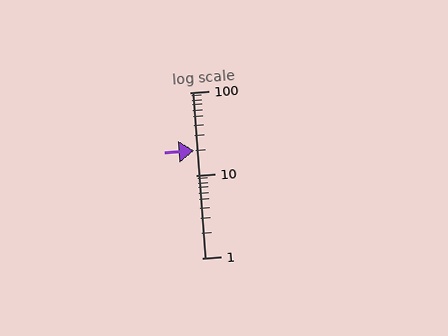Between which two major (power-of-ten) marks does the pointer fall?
The pointer is between 10 and 100.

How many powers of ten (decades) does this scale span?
The scale spans 2 decades, from 1 to 100.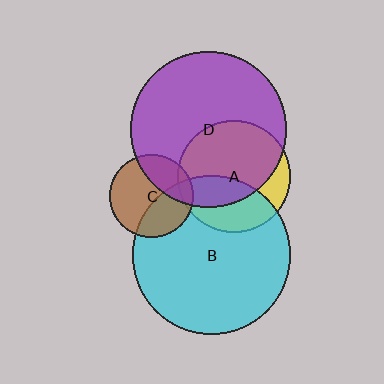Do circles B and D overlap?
Yes.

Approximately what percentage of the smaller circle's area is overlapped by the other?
Approximately 10%.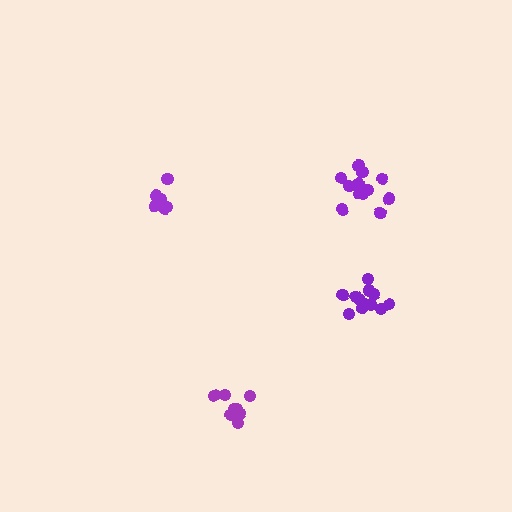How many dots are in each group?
Group 1: 8 dots, Group 2: 12 dots, Group 3: 7 dots, Group 4: 13 dots (40 total).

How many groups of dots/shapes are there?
There are 4 groups.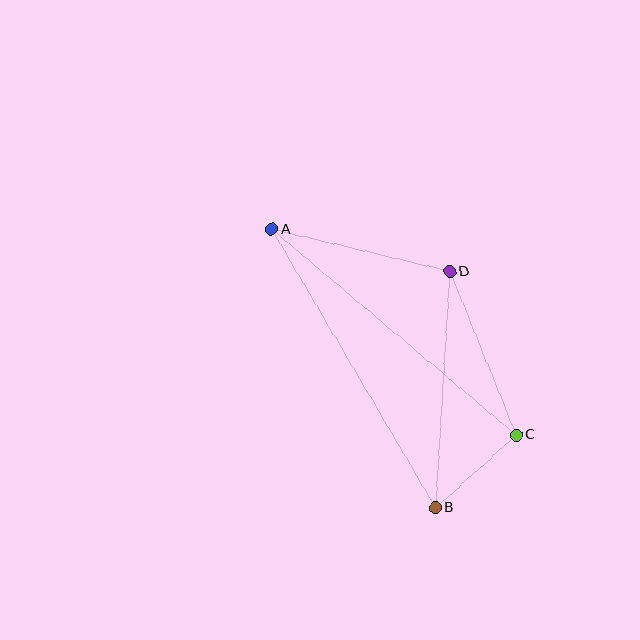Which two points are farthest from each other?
Points A and B are farthest from each other.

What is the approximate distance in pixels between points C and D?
The distance between C and D is approximately 177 pixels.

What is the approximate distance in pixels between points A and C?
The distance between A and C is approximately 320 pixels.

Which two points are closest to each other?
Points B and C are closest to each other.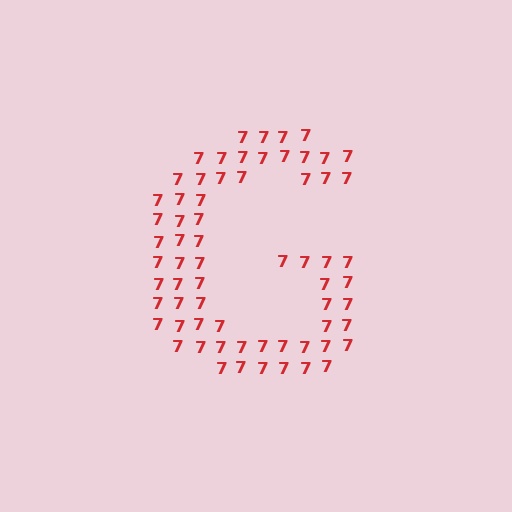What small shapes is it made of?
It is made of small digit 7's.